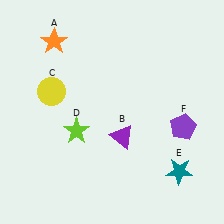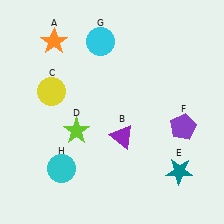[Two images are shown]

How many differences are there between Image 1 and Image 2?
There are 2 differences between the two images.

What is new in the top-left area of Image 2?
A cyan circle (G) was added in the top-left area of Image 2.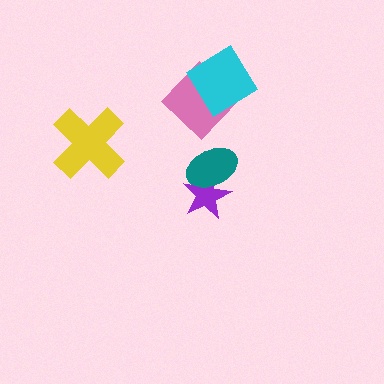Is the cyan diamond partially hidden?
No, no other shape covers it.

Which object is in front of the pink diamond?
The cyan diamond is in front of the pink diamond.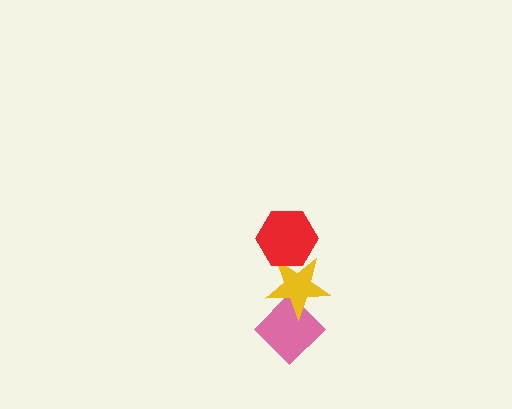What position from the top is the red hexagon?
The red hexagon is 1st from the top.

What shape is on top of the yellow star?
The red hexagon is on top of the yellow star.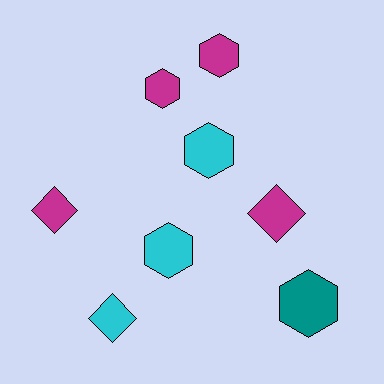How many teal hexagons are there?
There is 1 teal hexagon.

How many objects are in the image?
There are 8 objects.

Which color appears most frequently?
Magenta, with 4 objects.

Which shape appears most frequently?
Hexagon, with 5 objects.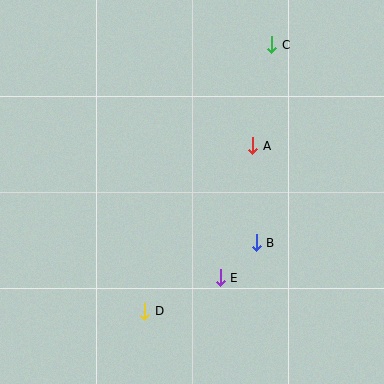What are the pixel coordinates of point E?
Point E is at (220, 278).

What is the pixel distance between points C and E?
The distance between C and E is 239 pixels.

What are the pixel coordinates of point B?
Point B is at (256, 243).